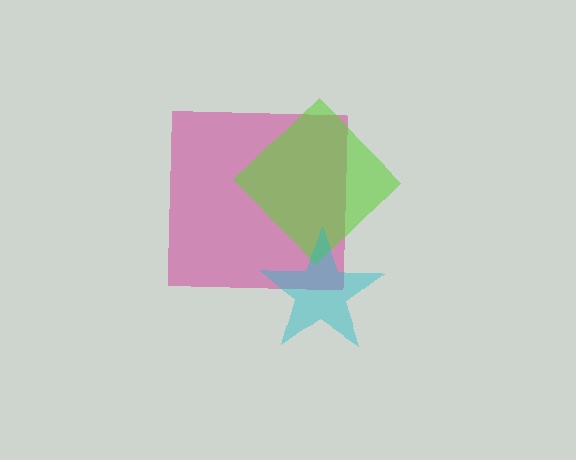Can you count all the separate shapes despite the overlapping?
Yes, there are 3 separate shapes.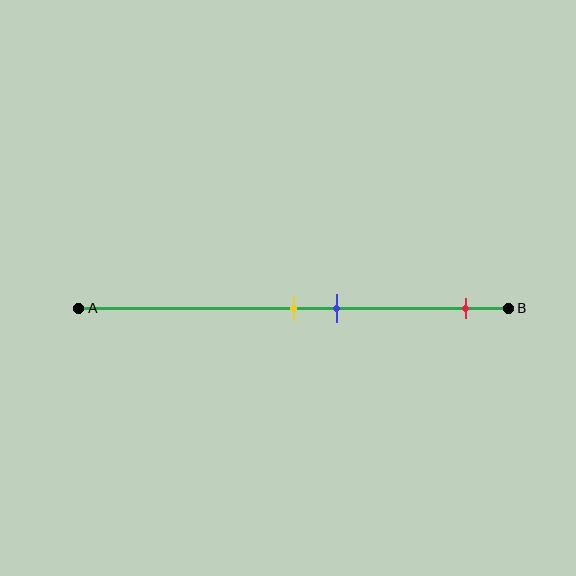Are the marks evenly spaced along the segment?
No, the marks are not evenly spaced.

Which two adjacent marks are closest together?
The yellow and blue marks are the closest adjacent pair.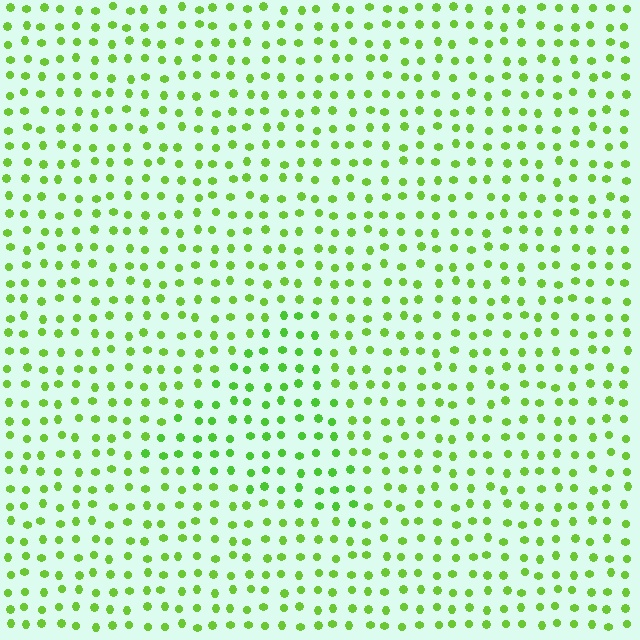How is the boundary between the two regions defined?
The boundary is defined purely by a slight shift in hue (about 14 degrees). Spacing, size, and orientation are identical on both sides.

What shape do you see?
I see a triangle.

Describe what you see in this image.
The image is filled with small lime elements in a uniform arrangement. A triangle-shaped region is visible where the elements are tinted to a slightly different hue, forming a subtle color boundary.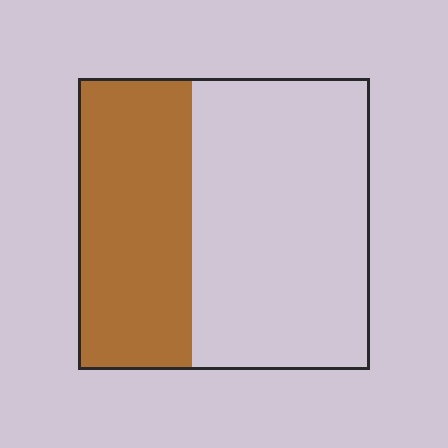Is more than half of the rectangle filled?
No.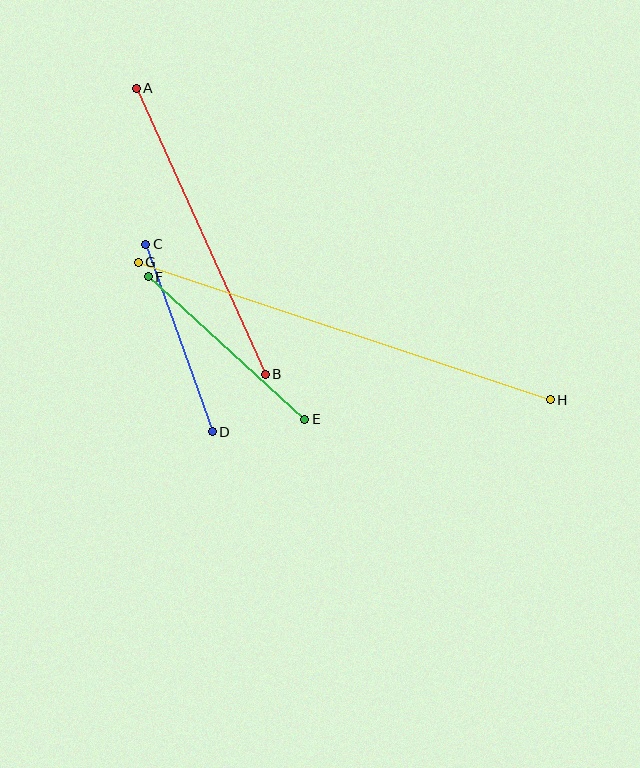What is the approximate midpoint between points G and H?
The midpoint is at approximately (344, 331) pixels.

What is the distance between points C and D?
The distance is approximately 199 pixels.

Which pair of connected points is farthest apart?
Points G and H are farthest apart.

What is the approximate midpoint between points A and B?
The midpoint is at approximately (201, 231) pixels.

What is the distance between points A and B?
The distance is approximately 314 pixels.